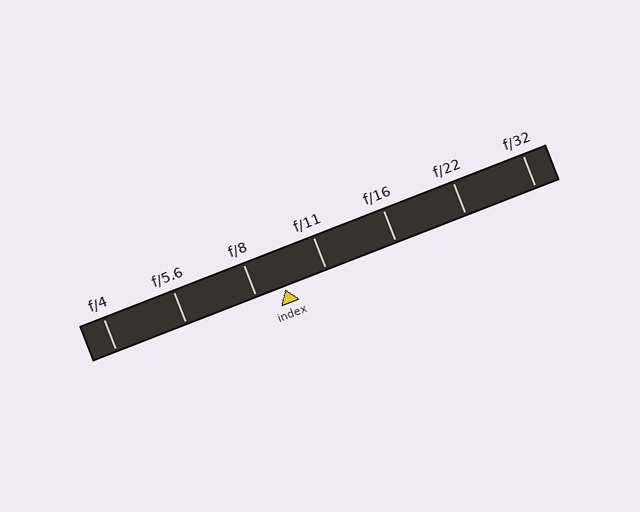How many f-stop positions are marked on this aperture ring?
There are 7 f-stop positions marked.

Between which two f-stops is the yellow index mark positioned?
The index mark is between f/8 and f/11.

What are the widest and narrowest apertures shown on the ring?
The widest aperture shown is f/4 and the narrowest is f/32.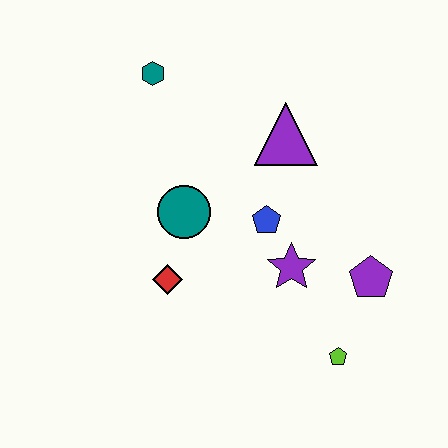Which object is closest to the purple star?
The blue pentagon is closest to the purple star.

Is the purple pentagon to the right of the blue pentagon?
Yes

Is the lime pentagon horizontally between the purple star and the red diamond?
No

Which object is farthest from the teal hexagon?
The lime pentagon is farthest from the teal hexagon.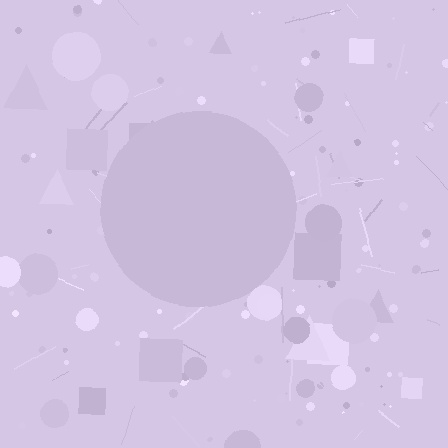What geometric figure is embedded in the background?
A circle is embedded in the background.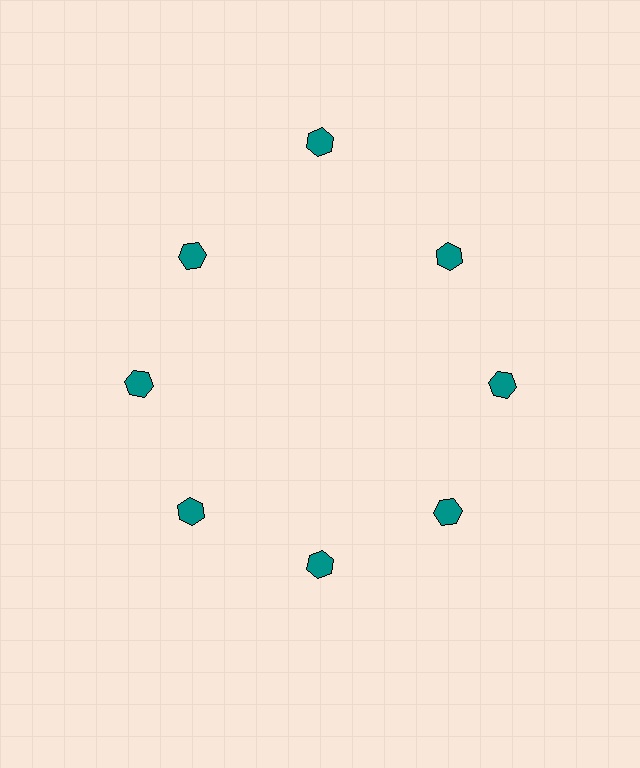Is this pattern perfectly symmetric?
No. The 8 teal hexagons are arranged in a ring, but one element near the 12 o'clock position is pushed outward from the center, breaking the 8-fold rotational symmetry.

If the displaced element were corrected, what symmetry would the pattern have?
It would have 8-fold rotational symmetry — the pattern would map onto itself every 45 degrees.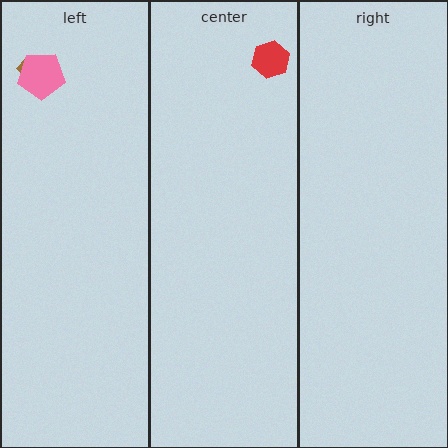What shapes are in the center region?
The red hexagon.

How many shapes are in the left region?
2.